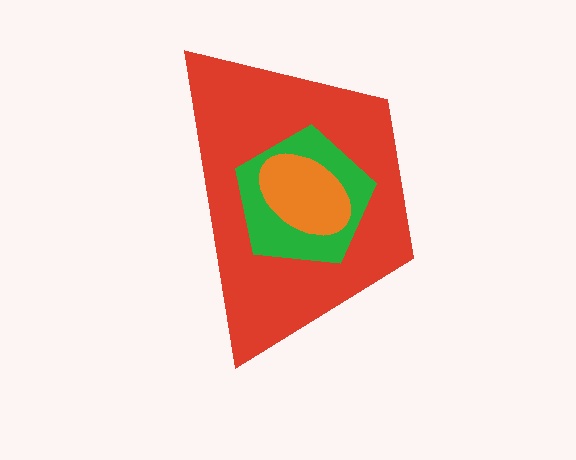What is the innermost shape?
The orange ellipse.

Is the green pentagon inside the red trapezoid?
Yes.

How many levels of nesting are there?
3.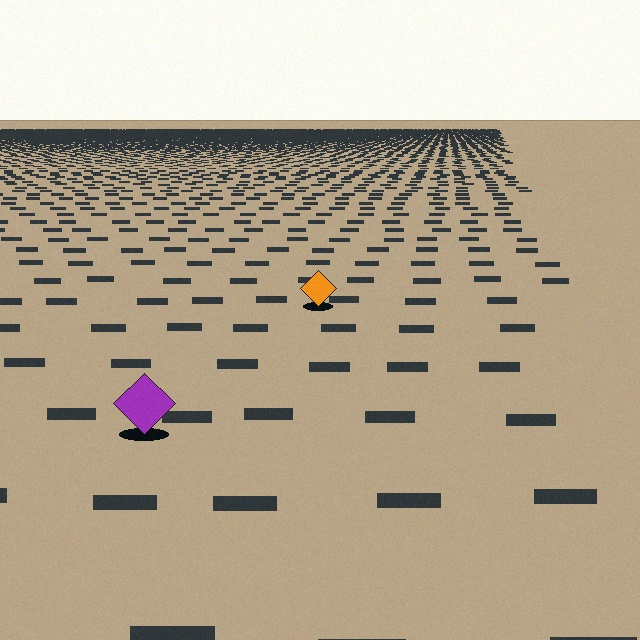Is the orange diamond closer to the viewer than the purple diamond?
No. The purple diamond is closer — you can tell from the texture gradient: the ground texture is coarser near it.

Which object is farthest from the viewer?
The orange diamond is farthest from the viewer. It appears smaller and the ground texture around it is denser.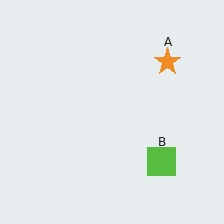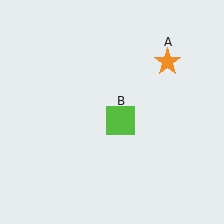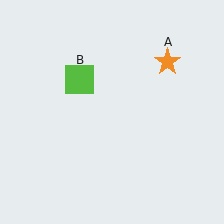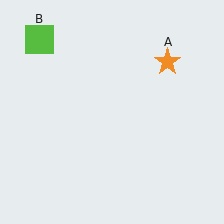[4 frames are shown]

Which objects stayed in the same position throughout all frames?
Orange star (object A) remained stationary.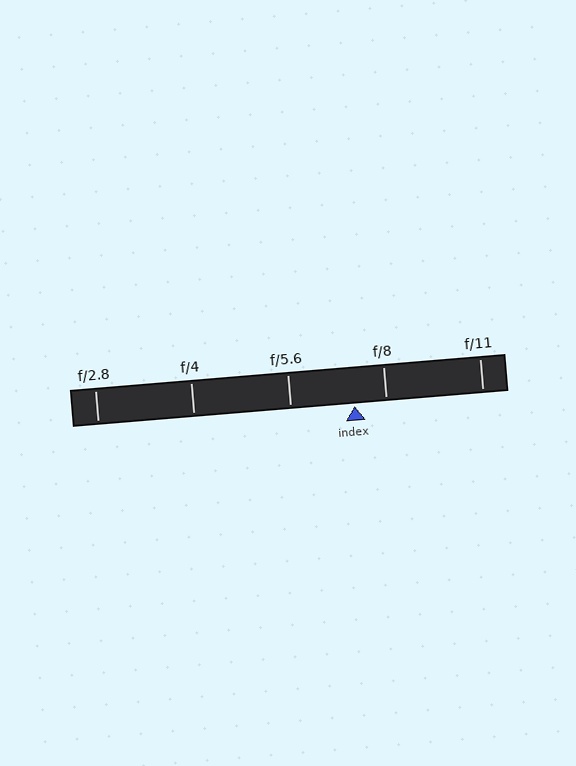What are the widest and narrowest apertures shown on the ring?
The widest aperture shown is f/2.8 and the narrowest is f/11.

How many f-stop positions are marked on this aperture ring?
There are 5 f-stop positions marked.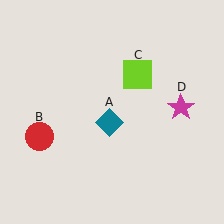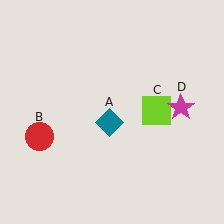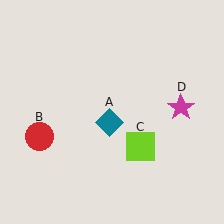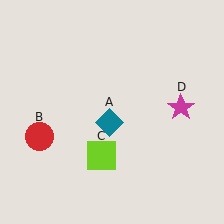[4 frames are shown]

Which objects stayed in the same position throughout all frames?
Teal diamond (object A) and red circle (object B) and magenta star (object D) remained stationary.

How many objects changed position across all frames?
1 object changed position: lime square (object C).